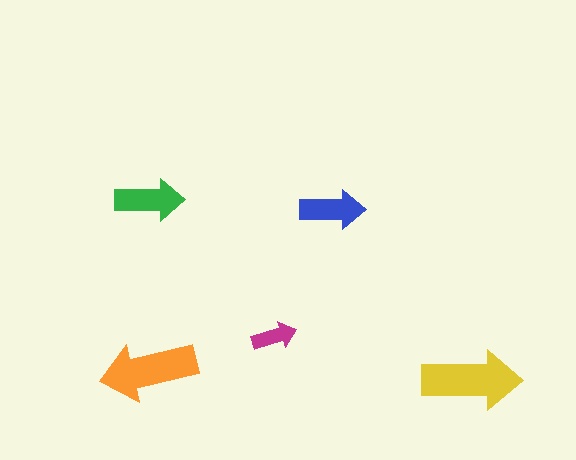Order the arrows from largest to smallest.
the yellow one, the orange one, the green one, the blue one, the magenta one.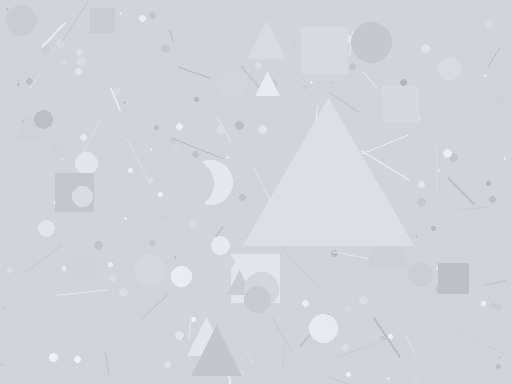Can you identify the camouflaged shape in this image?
The camouflaged shape is a triangle.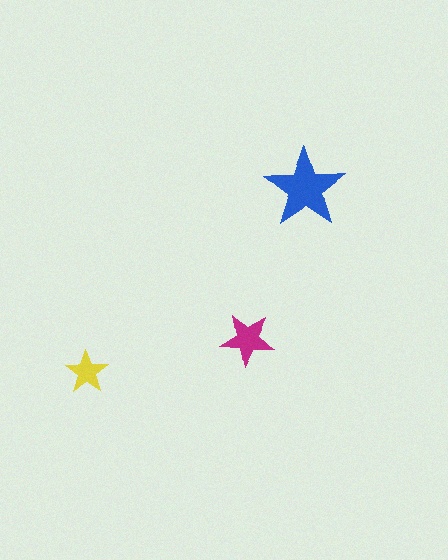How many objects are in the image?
There are 3 objects in the image.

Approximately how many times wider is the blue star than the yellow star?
About 2 times wider.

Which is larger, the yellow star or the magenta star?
The magenta one.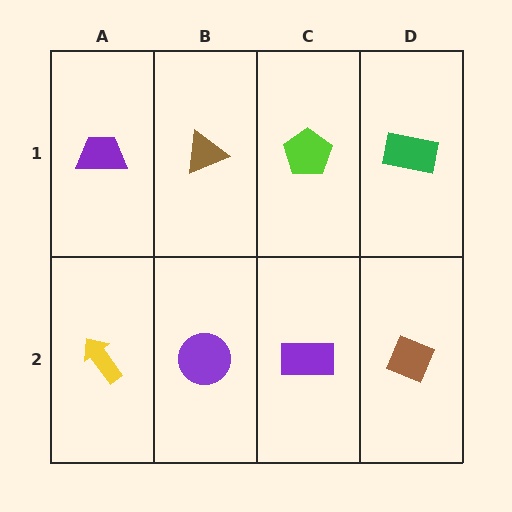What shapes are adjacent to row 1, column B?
A purple circle (row 2, column B), a purple trapezoid (row 1, column A), a lime pentagon (row 1, column C).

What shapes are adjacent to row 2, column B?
A brown triangle (row 1, column B), a yellow arrow (row 2, column A), a purple rectangle (row 2, column C).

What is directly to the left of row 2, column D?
A purple rectangle.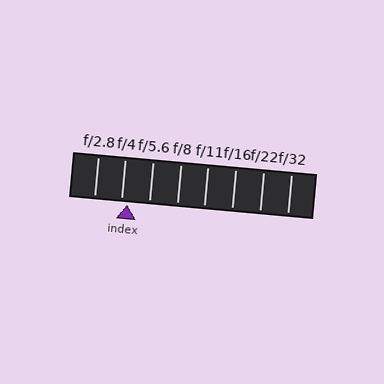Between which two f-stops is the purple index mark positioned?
The index mark is between f/4 and f/5.6.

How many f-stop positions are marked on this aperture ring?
There are 8 f-stop positions marked.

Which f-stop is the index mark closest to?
The index mark is closest to f/4.